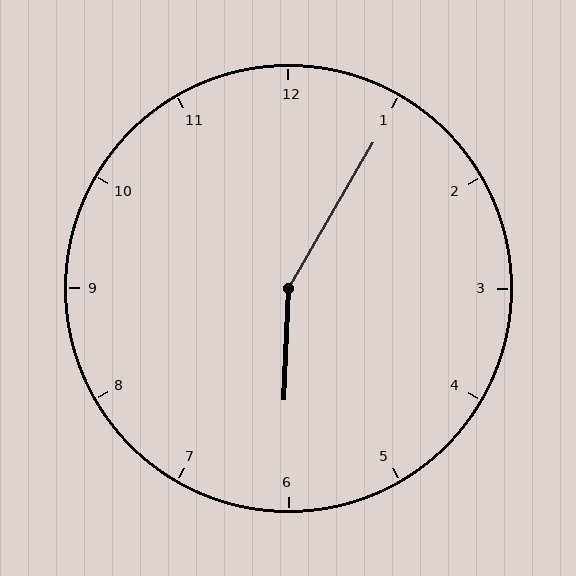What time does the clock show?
6:05.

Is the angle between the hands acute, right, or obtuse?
It is obtuse.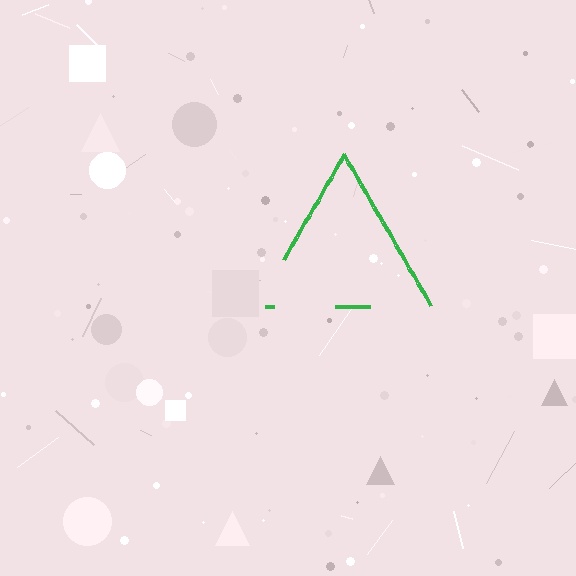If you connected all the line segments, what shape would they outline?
They would outline a triangle.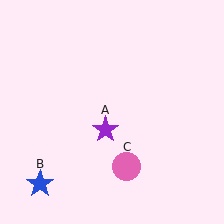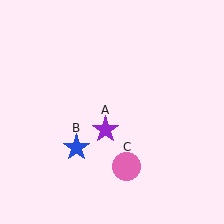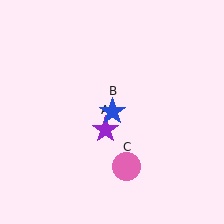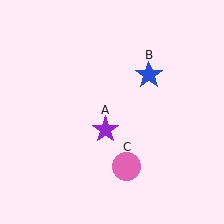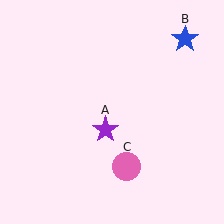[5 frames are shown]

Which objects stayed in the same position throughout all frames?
Purple star (object A) and pink circle (object C) remained stationary.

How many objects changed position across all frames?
1 object changed position: blue star (object B).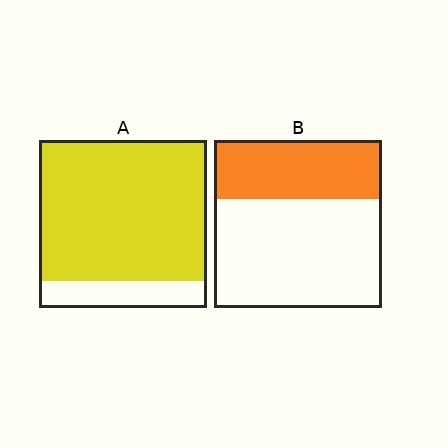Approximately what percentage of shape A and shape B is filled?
A is approximately 85% and B is approximately 35%.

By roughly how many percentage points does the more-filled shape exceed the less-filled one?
By roughly 50 percentage points (A over B).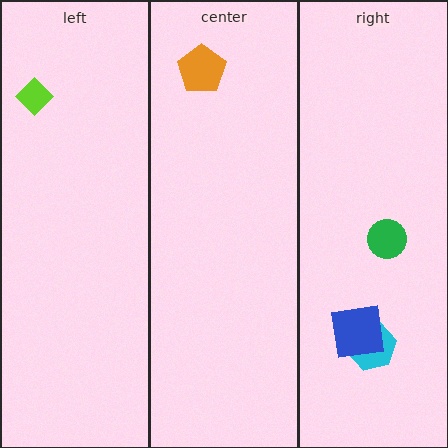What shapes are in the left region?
The lime diamond.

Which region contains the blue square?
The right region.